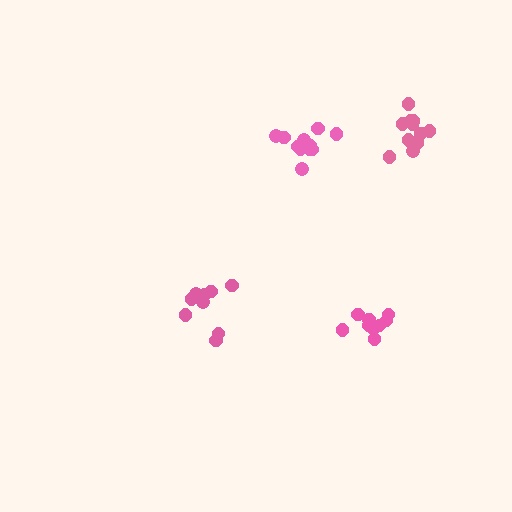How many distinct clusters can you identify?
There are 4 distinct clusters.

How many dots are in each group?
Group 1: 12 dots, Group 2: 9 dots, Group 3: 12 dots, Group 4: 9 dots (42 total).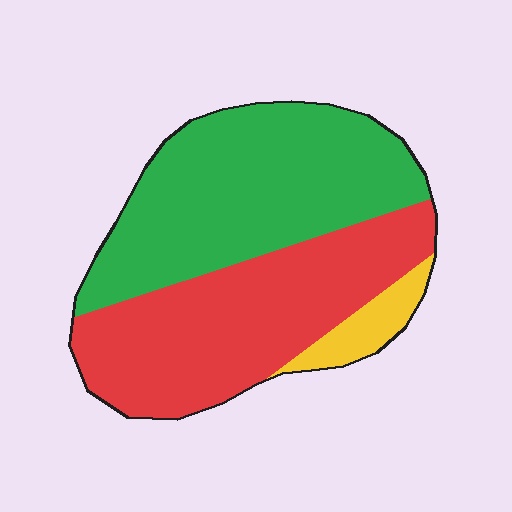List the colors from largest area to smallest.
From largest to smallest: green, red, yellow.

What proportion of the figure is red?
Red covers around 45% of the figure.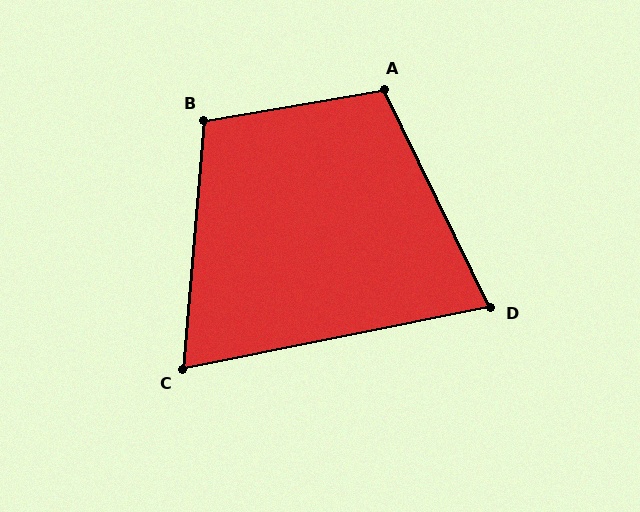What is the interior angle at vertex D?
Approximately 75 degrees (acute).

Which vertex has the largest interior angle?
A, at approximately 106 degrees.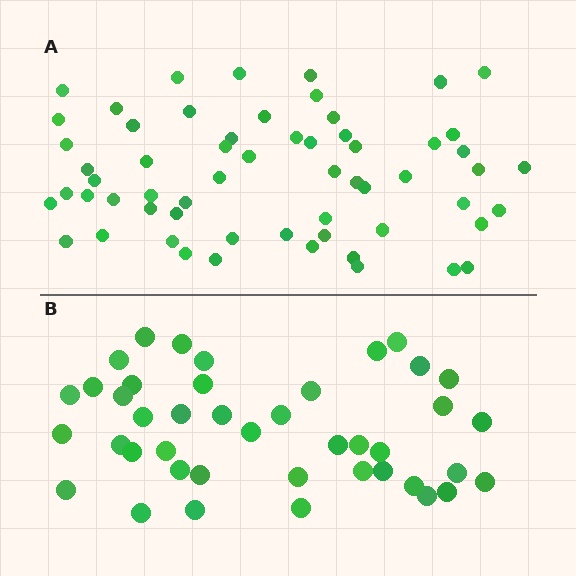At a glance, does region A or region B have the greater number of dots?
Region A (the top region) has more dots.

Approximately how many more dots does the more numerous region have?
Region A has approximately 20 more dots than region B.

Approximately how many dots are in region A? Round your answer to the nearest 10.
About 60 dots.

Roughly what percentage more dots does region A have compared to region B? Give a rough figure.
About 45% more.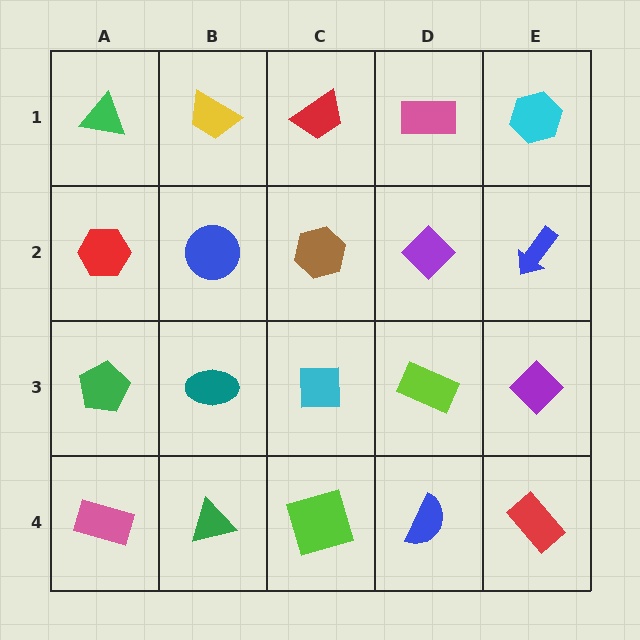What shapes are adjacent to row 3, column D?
A purple diamond (row 2, column D), a blue semicircle (row 4, column D), a cyan square (row 3, column C), a purple diamond (row 3, column E).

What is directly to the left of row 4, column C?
A green triangle.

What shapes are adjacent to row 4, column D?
A lime rectangle (row 3, column D), a lime square (row 4, column C), a red rectangle (row 4, column E).